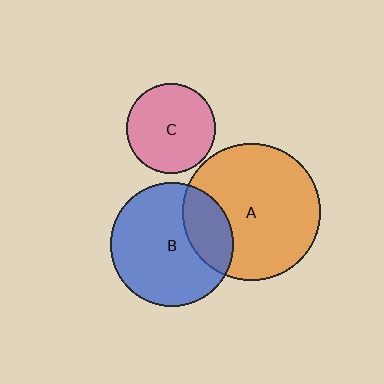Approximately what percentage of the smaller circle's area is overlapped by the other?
Approximately 25%.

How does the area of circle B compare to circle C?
Approximately 1.9 times.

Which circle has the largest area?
Circle A (orange).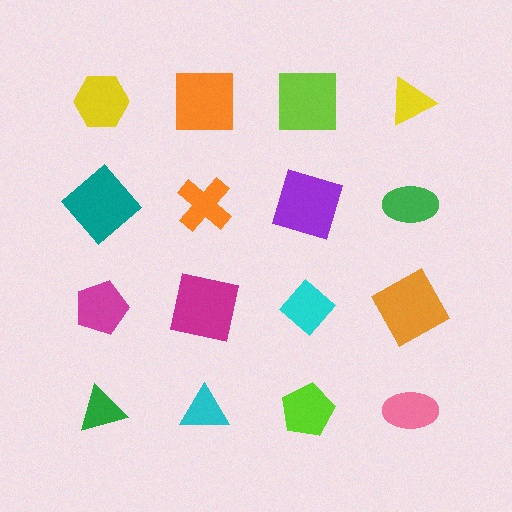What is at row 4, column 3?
A lime pentagon.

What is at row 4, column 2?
A cyan triangle.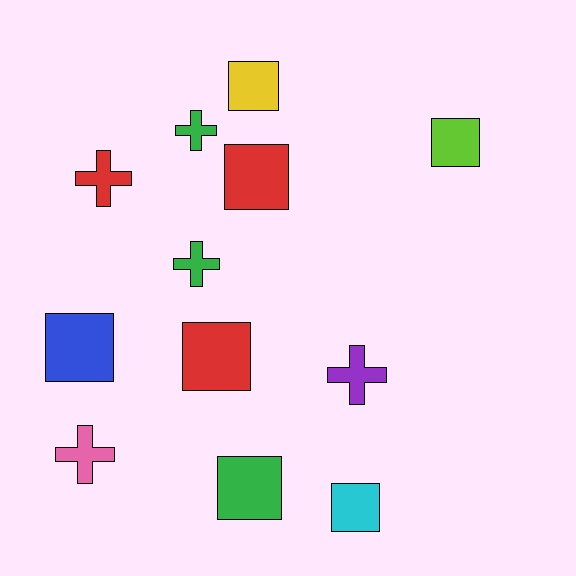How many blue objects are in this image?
There is 1 blue object.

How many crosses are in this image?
There are 5 crosses.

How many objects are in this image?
There are 12 objects.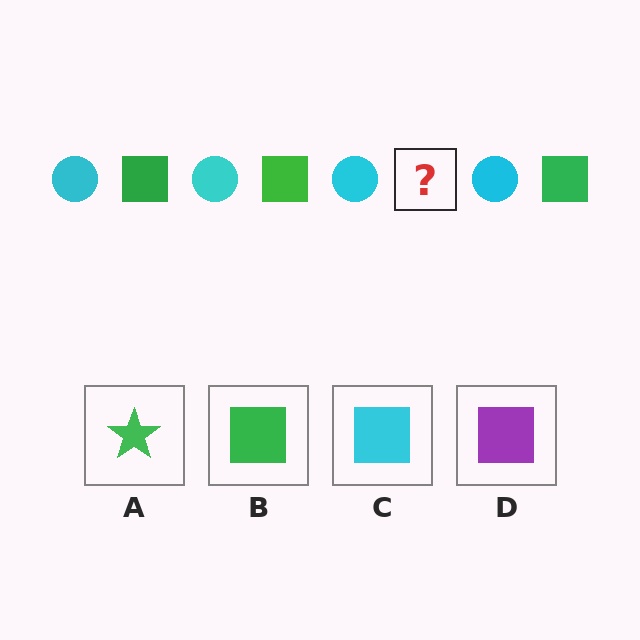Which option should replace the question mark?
Option B.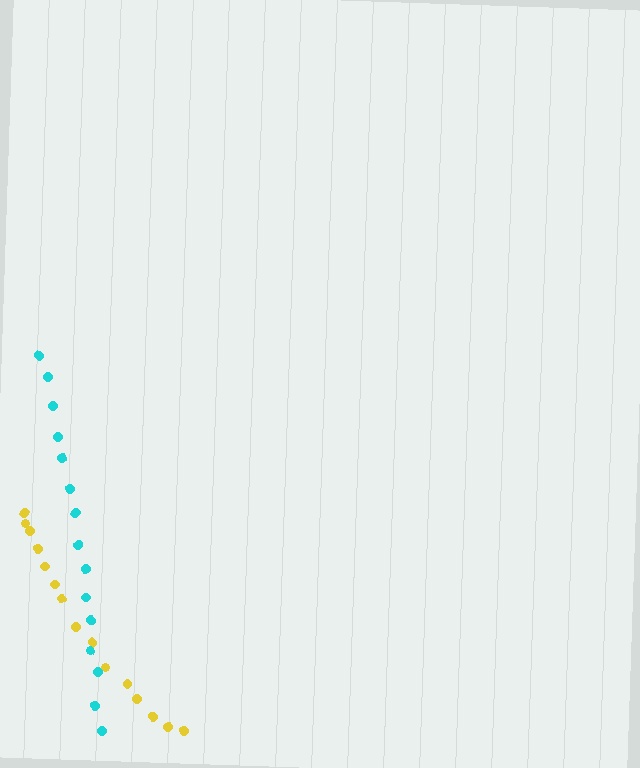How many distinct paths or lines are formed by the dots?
There are 2 distinct paths.